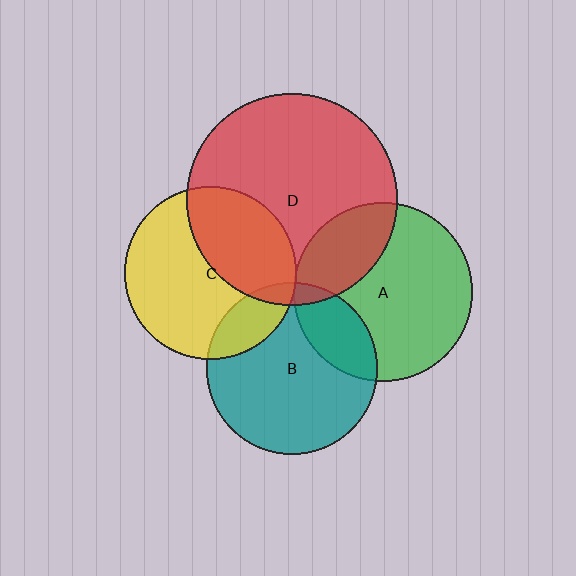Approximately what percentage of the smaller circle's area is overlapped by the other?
Approximately 20%.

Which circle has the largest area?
Circle D (red).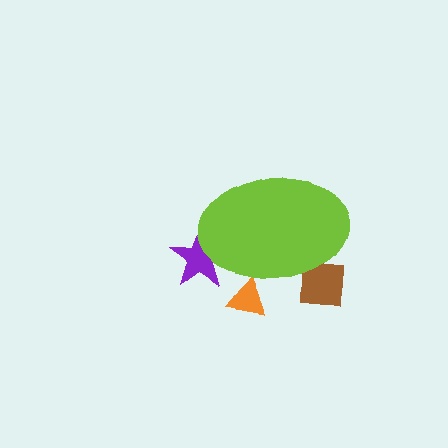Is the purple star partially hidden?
Yes, the purple star is partially hidden behind the lime ellipse.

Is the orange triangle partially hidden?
Yes, the orange triangle is partially hidden behind the lime ellipse.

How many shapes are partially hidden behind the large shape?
3 shapes are partially hidden.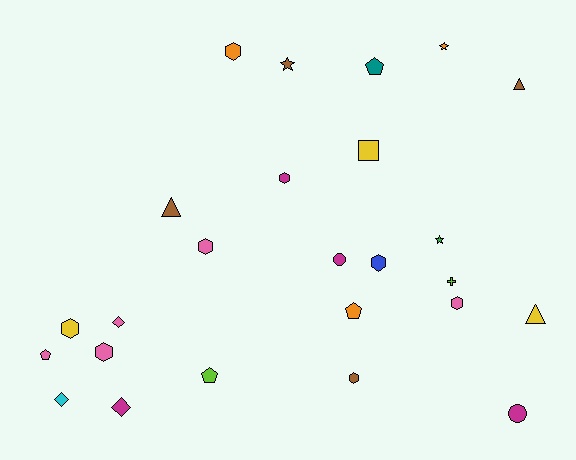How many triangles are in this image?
There are 3 triangles.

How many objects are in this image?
There are 25 objects.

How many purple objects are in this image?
There are no purple objects.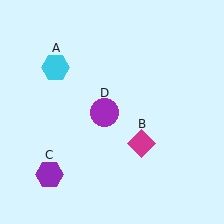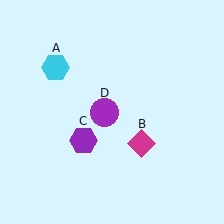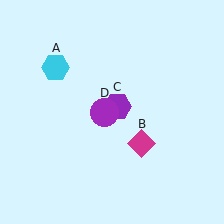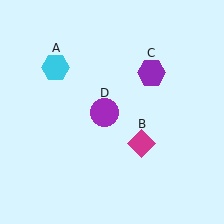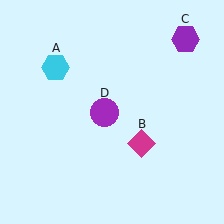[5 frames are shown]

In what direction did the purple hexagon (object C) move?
The purple hexagon (object C) moved up and to the right.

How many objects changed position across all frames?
1 object changed position: purple hexagon (object C).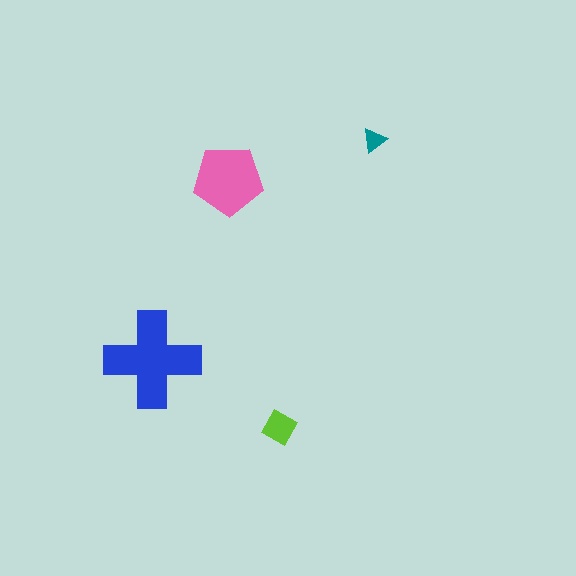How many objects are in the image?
There are 4 objects in the image.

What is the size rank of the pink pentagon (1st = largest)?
2nd.